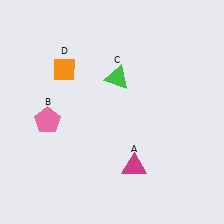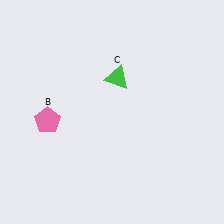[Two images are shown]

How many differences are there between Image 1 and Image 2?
There are 2 differences between the two images.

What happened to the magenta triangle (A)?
The magenta triangle (A) was removed in Image 2. It was in the bottom-right area of Image 1.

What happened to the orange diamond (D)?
The orange diamond (D) was removed in Image 2. It was in the top-left area of Image 1.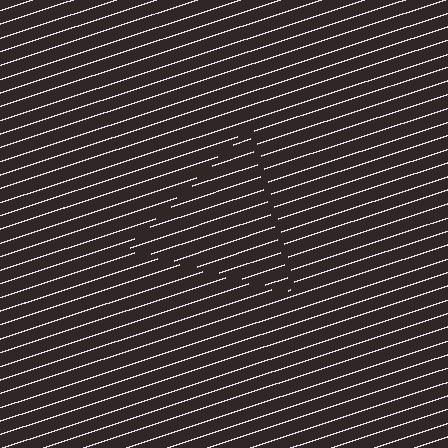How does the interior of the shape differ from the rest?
The interior of the shape contains the same grating, shifted by half a period — the contour is defined by the phase discontinuity where line-ends from the inner and outer gratings abut.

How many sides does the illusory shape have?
3 sides — the line-ends trace a triangle.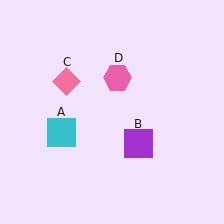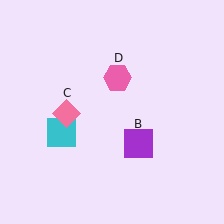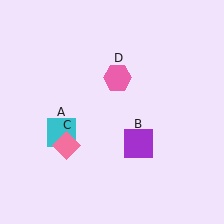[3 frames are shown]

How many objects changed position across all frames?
1 object changed position: pink diamond (object C).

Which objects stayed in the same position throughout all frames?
Cyan square (object A) and purple square (object B) and pink hexagon (object D) remained stationary.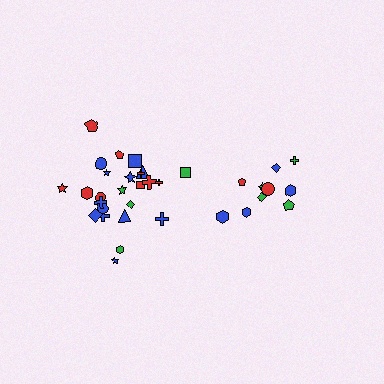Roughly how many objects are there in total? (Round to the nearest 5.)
Roughly 35 objects in total.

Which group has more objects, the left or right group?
The left group.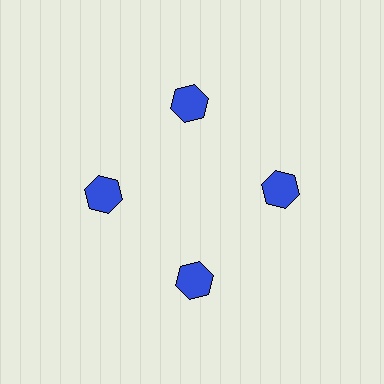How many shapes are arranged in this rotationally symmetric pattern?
There are 4 shapes, arranged in 4 groups of 1.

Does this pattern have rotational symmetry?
Yes, this pattern has 4-fold rotational symmetry. It looks the same after rotating 90 degrees around the center.